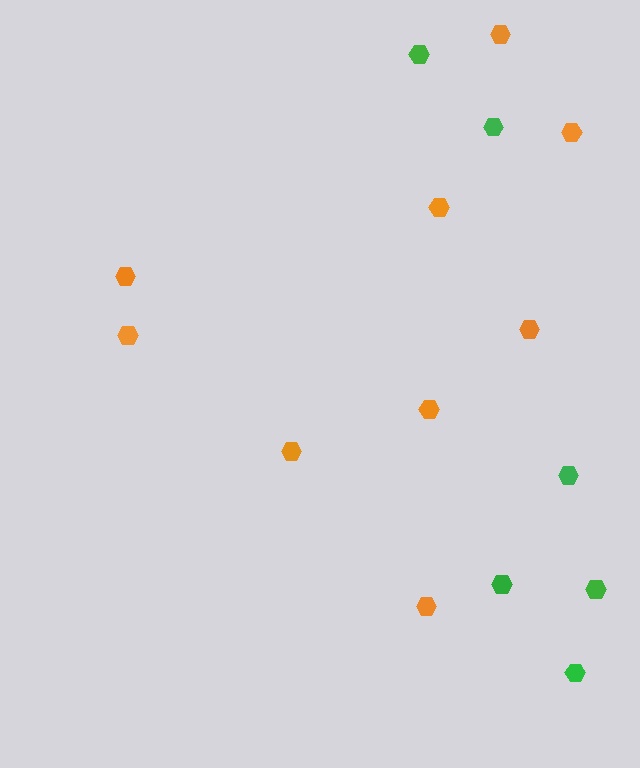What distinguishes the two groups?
There are 2 groups: one group of orange hexagons (9) and one group of green hexagons (6).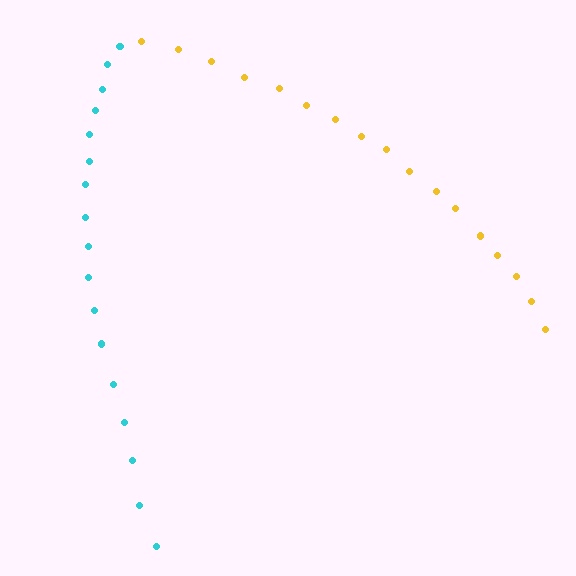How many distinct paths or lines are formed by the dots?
There are 2 distinct paths.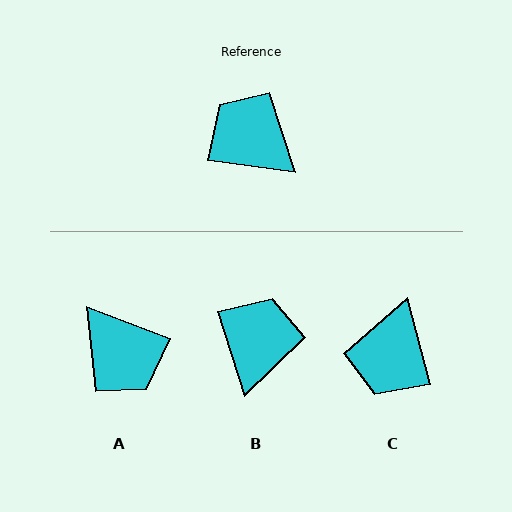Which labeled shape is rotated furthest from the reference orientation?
A, about 167 degrees away.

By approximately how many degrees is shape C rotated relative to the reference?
Approximately 113 degrees counter-clockwise.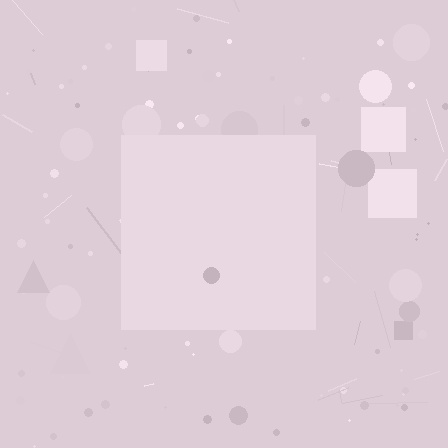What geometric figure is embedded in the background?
A square is embedded in the background.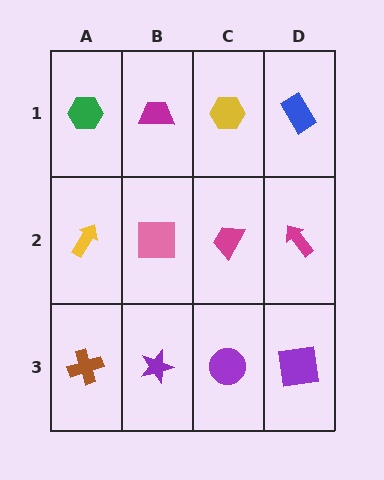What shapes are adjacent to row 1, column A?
A yellow arrow (row 2, column A), a magenta trapezoid (row 1, column B).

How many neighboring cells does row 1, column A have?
2.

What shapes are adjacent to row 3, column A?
A yellow arrow (row 2, column A), a purple star (row 3, column B).